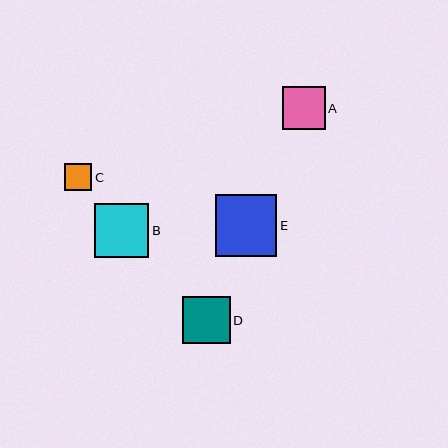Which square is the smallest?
Square C is the smallest with a size of approximately 27 pixels.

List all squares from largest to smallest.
From largest to smallest: E, B, D, A, C.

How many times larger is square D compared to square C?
Square D is approximately 1.7 times the size of square C.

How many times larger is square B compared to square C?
Square B is approximately 2.0 times the size of square C.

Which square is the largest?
Square E is the largest with a size of approximately 61 pixels.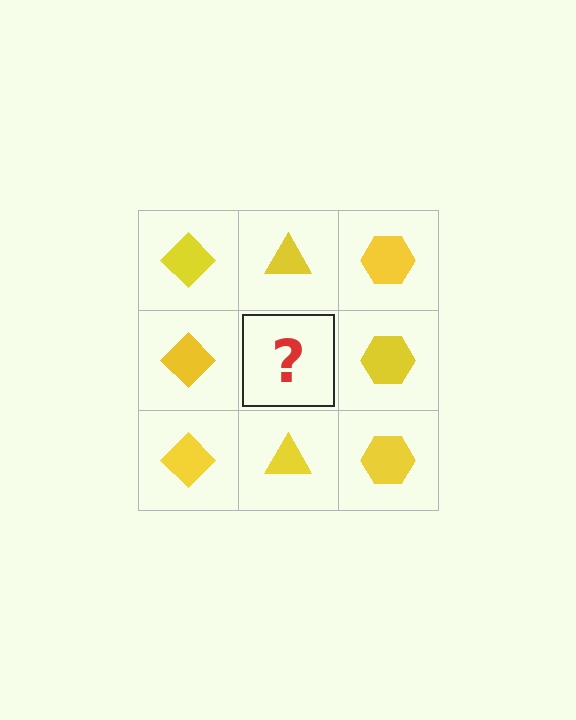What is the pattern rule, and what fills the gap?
The rule is that each column has a consistent shape. The gap should be filled with a yellow triangle.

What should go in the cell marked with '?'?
The missing cell should contain a yellow triangle.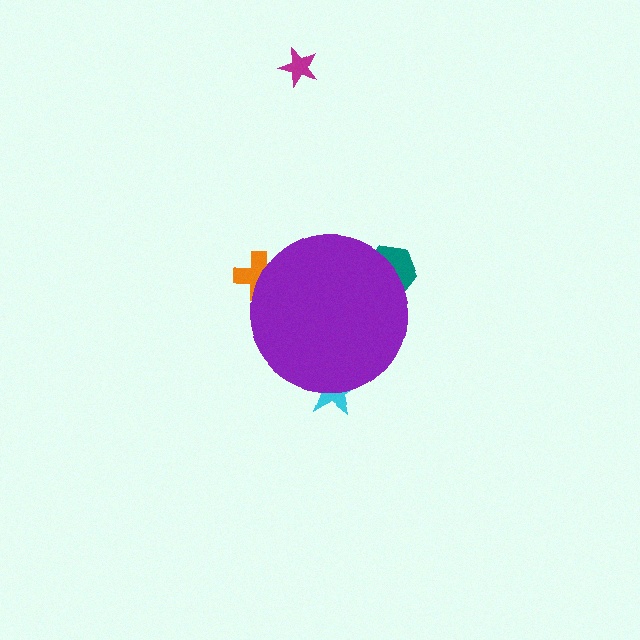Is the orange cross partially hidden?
Yes, the orange cross is partially hidden behind the purple circle.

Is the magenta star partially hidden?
No, the magenta star is fully visible.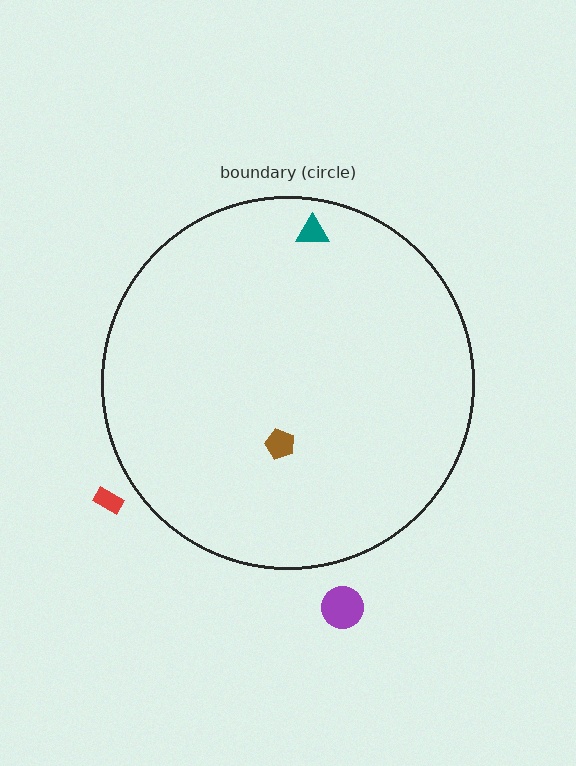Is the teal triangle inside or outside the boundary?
Inside.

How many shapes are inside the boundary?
2 inside, 2 outside.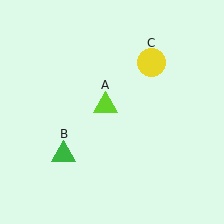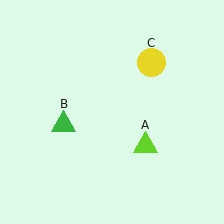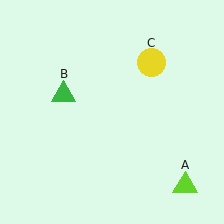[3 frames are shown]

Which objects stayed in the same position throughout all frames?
Yellow circle (object C) remained stationary.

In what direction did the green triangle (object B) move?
The green triangle (object B) moved up.